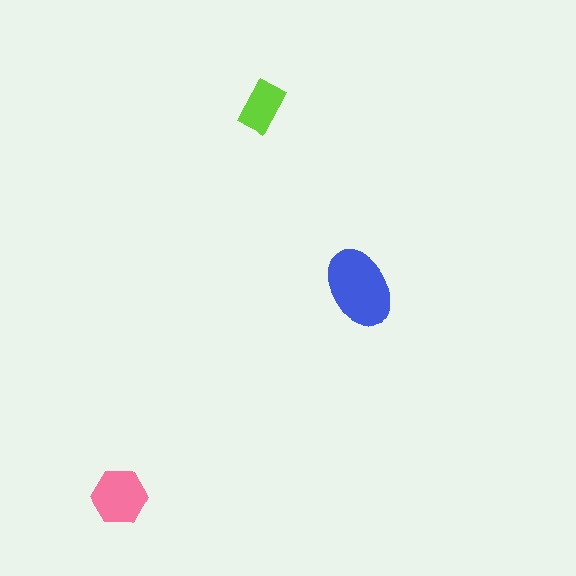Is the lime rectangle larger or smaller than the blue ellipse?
Smaller.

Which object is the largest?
The blue ellipse.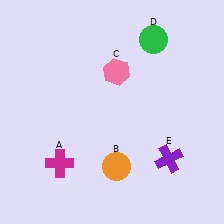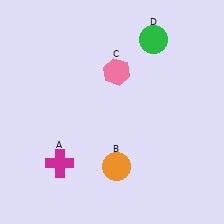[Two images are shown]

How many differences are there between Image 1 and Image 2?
There is 1 difference between the two images.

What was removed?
The purple cross (E) was removed in Image 2.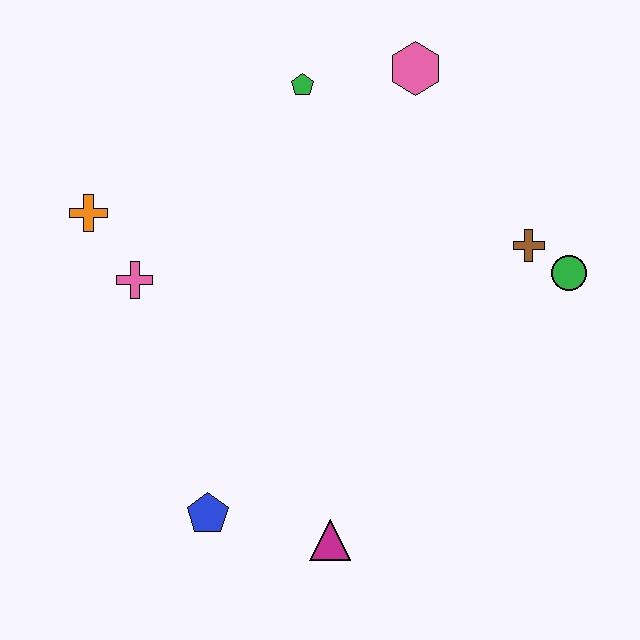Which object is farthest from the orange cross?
The green circle is farthest from the orange cross.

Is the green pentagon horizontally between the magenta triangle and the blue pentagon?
Yes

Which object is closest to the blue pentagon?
The magenta triangle is closest to the blue pentagon.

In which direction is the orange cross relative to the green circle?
The orange cross is to the left of the green circle.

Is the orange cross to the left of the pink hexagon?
Yes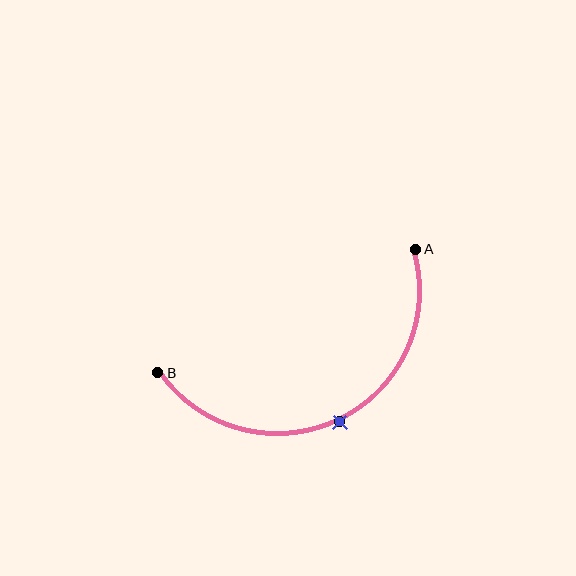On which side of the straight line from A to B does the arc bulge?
The arc bulges below the straight line connecting A and B.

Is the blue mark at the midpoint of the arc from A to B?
Yes. The blue mark lies on the arc at equal arc-length from both A and B — it is the arc midpoint.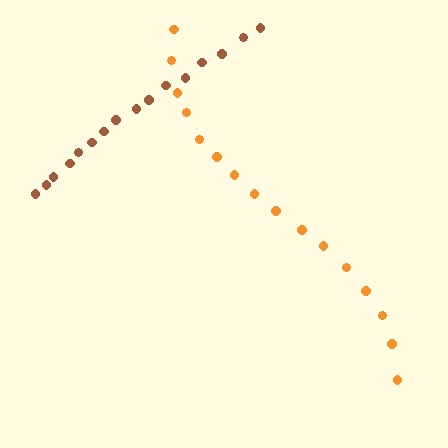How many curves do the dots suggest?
There are 2 distinct paths.